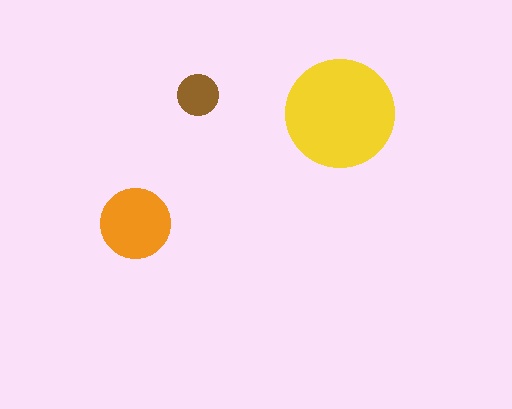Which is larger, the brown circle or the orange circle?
The orange one.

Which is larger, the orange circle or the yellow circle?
The yellow one.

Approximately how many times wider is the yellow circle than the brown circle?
About 2.5 times wider.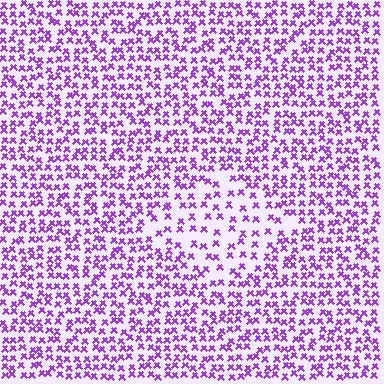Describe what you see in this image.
The image contains small purple elements arranged at two different densities. A diamond-shaped region is visible where the elements are less densely packed than the surrounding area.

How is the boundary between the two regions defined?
The boundary is defined by a change in element density (approximately 1.9x ratio). All elements are the same color, size, and shape.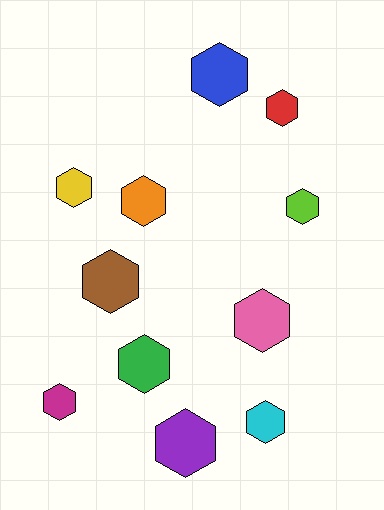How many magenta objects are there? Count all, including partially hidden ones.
There is 1 magenta object.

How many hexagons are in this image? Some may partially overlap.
There are 11 hexagons.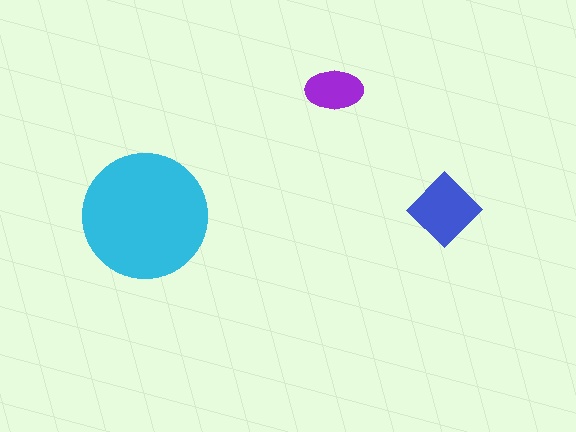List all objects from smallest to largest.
The purple ellipse, the blue diamond, the cyan circle.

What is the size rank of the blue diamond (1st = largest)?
2nd.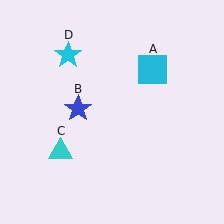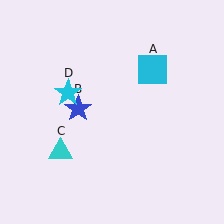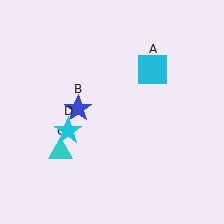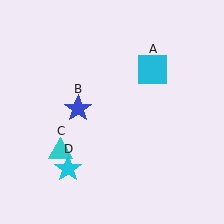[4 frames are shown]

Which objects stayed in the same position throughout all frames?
Cyan square (object A) and blue star (object B) and cyan triangle (object C) remained stationary.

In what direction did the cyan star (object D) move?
The cyan star (object D) moved down.